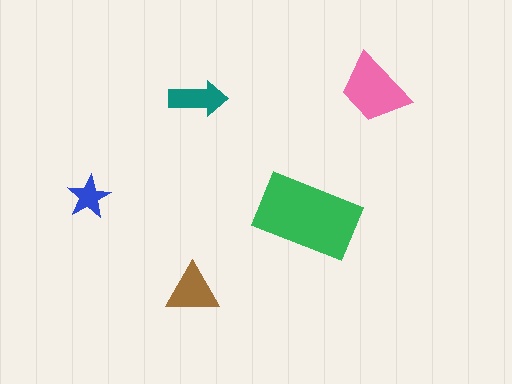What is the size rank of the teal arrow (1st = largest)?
4th.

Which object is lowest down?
The brown triangle is bottommost.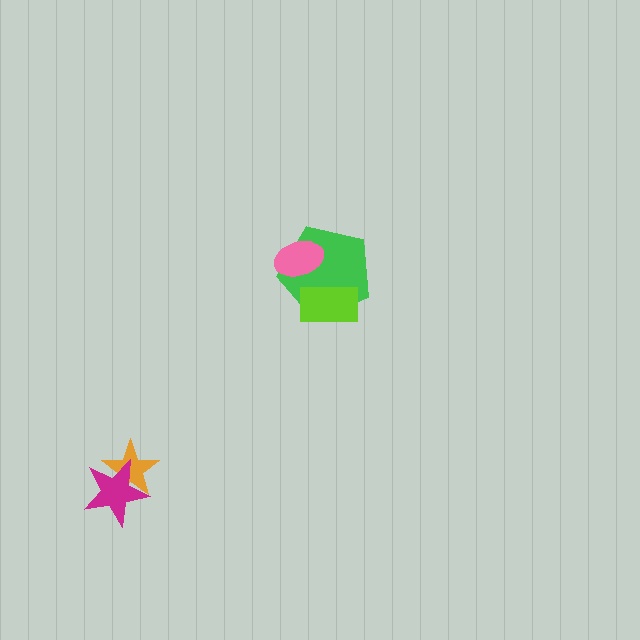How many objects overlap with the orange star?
1 object overlaps with the orange star.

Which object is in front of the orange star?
The magenta star is in front of the orange star.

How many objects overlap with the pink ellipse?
1 object overlaps with the pink ellipse.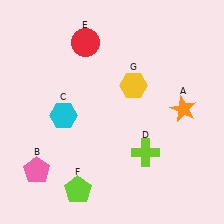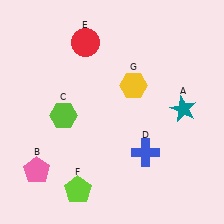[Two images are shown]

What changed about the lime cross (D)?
In Image 1, D is lime. In Image 2, it changed to blue.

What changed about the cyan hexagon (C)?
In Image 1, C is cyan. In Image 2, it changed to lime.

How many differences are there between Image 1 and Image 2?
There are 3 differences between the two images.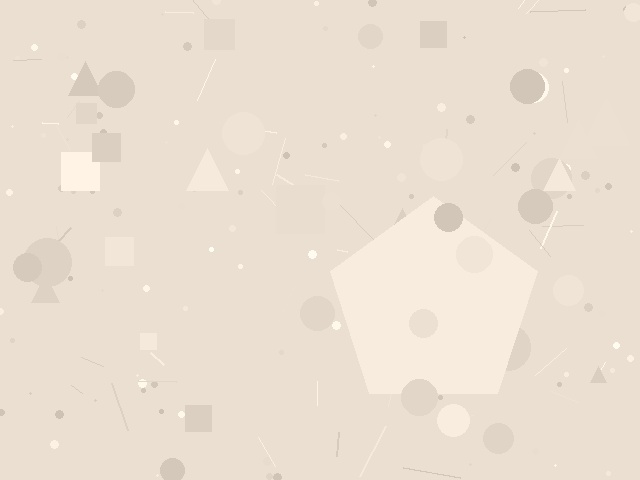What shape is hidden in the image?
A pentagon is hidden in the image.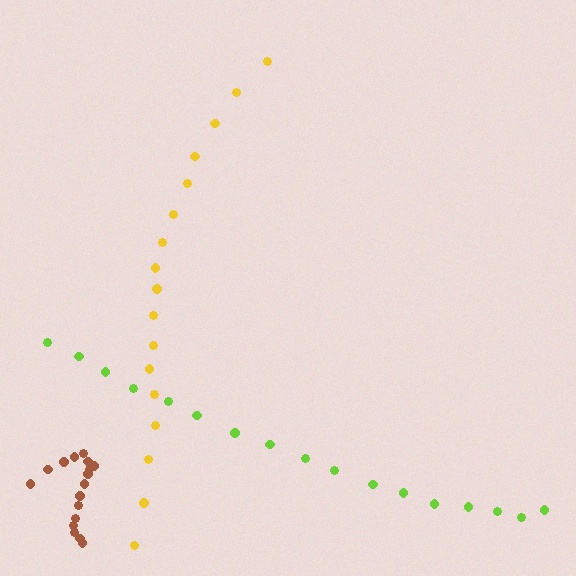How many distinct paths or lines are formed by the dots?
There are 3 distinct paths.